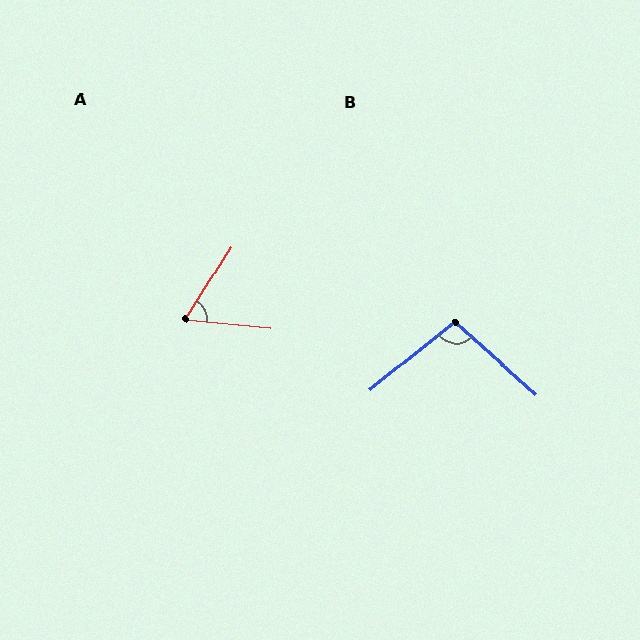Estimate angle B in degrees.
Approximately 99 degrees.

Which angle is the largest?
B, at approximately 99 degrees.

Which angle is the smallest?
A, at approximately 64 degrees.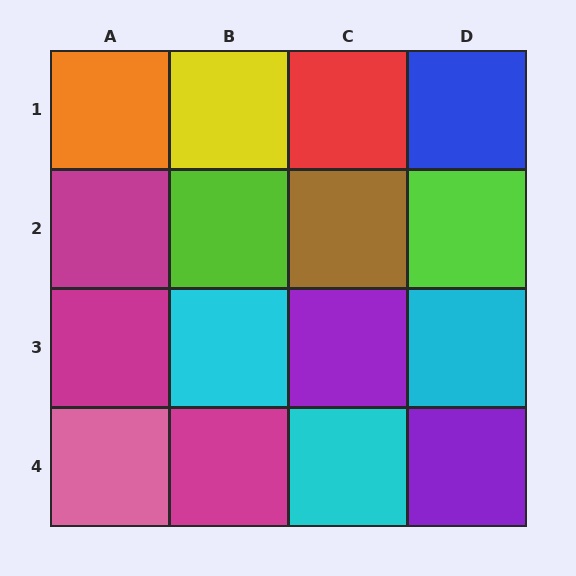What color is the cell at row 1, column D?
Blue.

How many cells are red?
1 cell is red.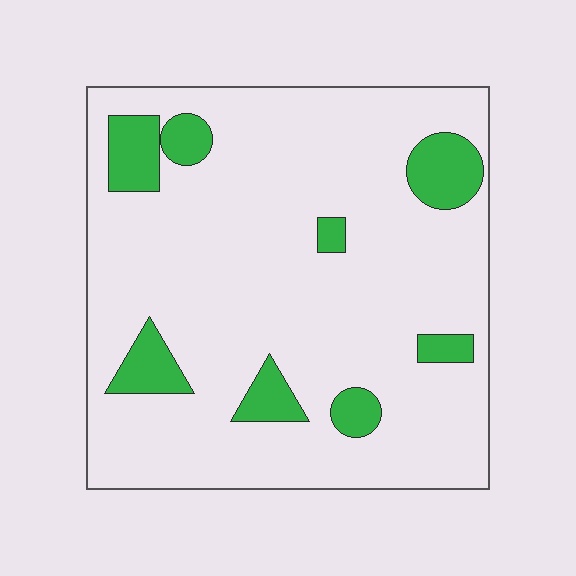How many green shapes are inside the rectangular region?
8.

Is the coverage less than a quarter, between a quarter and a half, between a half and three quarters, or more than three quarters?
Less than a quarter.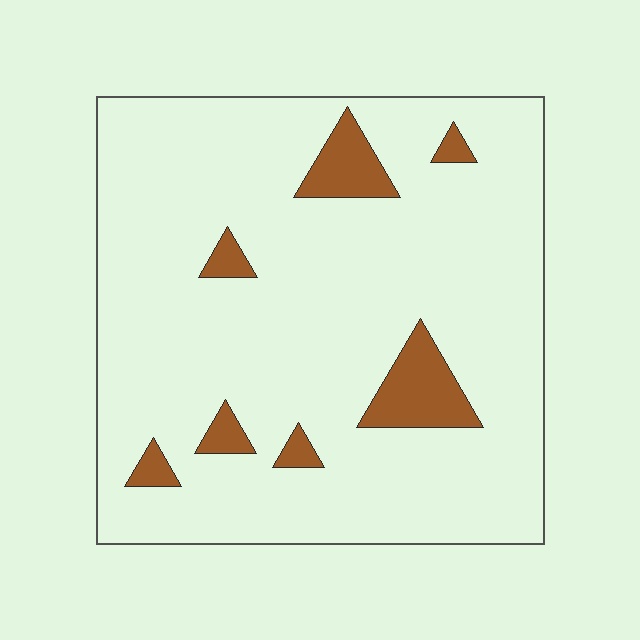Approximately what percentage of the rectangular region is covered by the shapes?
Approximately 10%.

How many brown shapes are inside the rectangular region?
7.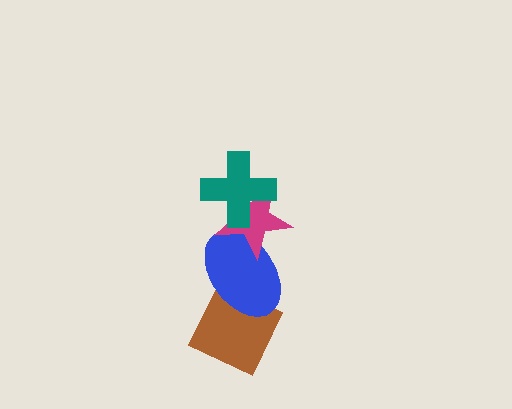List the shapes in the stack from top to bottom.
From top to bottom: the teal cross, the magenta star, the blue ellipse, the brown diamond.